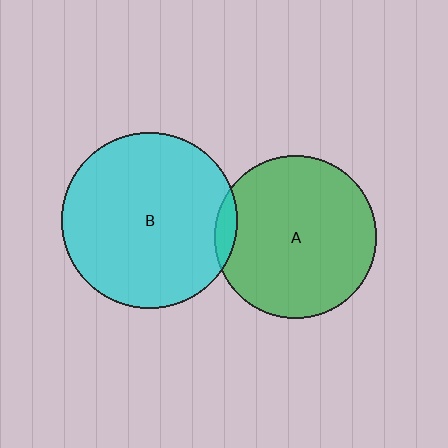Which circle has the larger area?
Circle B (cyan).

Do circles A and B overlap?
Yes.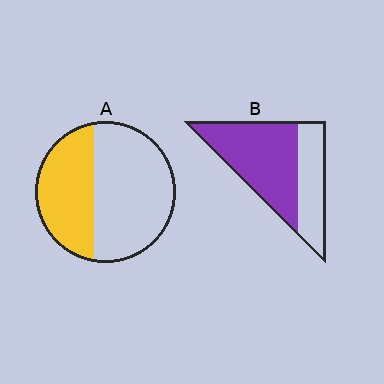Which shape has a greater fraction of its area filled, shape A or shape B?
Shape B.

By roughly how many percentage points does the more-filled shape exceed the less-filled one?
By roughly 25 percentage points (B over A).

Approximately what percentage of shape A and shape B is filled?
A is approximately 40% and B is approximately 65%.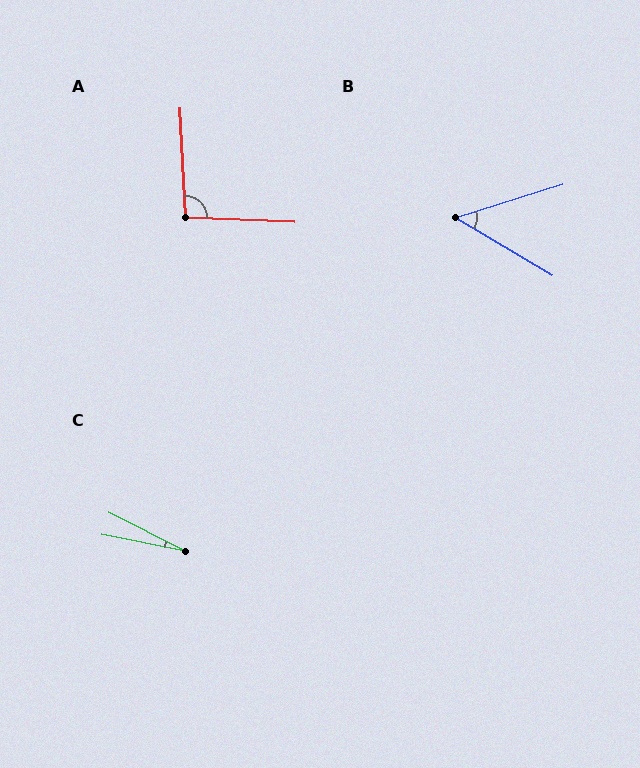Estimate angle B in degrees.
Approximately 48 degrees.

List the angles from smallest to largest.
C (16°), B (48°), A (95°).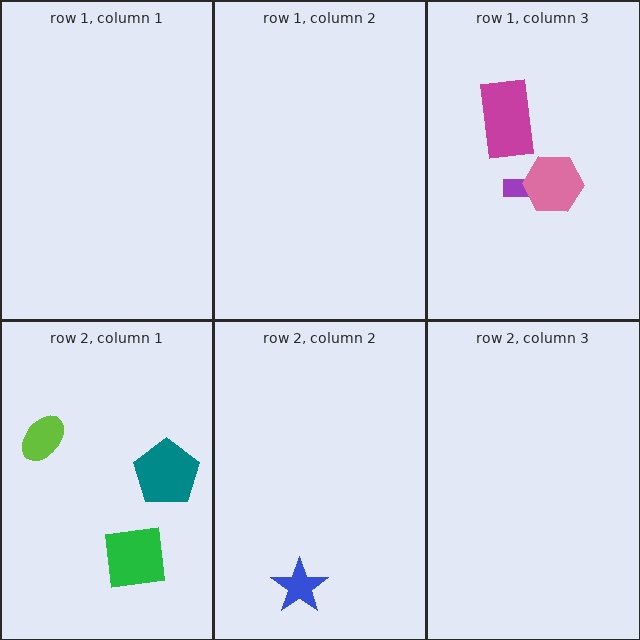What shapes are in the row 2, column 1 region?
The teal pentagon, the lime ellipse, the green square.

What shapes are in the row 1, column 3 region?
The magenta rectangle, the purple arrow, the pink hexagon.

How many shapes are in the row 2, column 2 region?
1.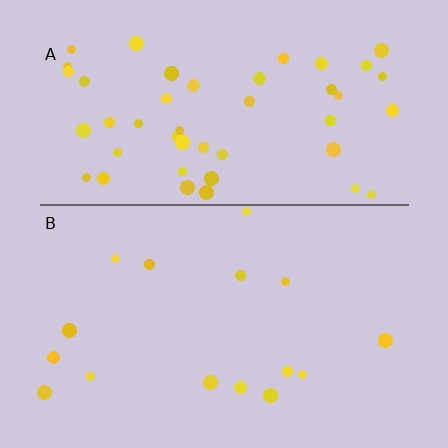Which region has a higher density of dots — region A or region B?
A (the top).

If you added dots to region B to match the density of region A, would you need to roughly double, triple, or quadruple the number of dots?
Approximately triple.